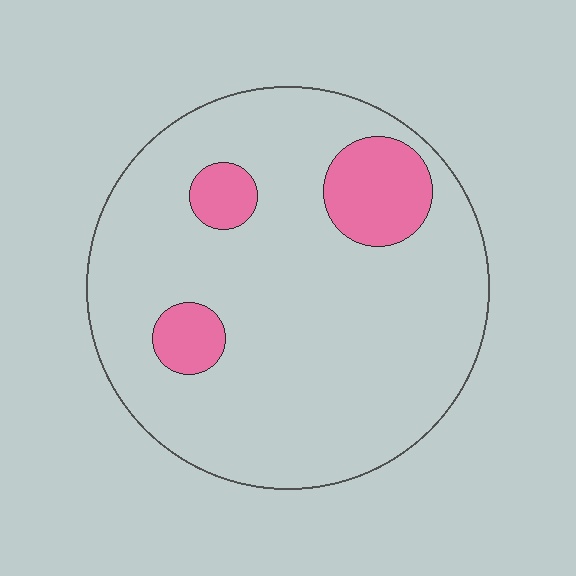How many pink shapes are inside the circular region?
3.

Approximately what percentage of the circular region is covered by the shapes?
Approximately 15%.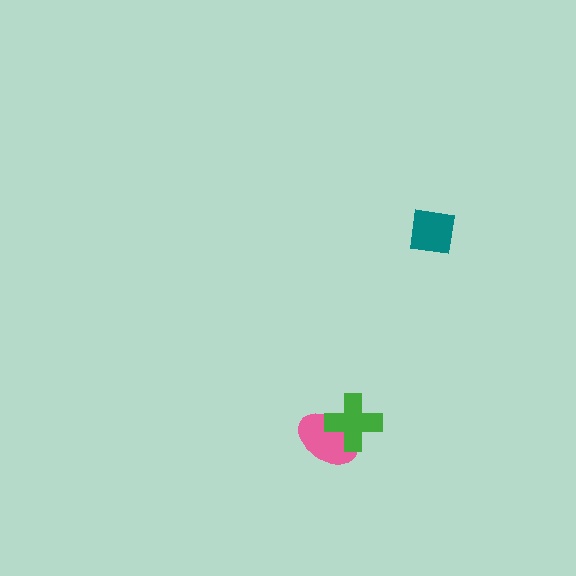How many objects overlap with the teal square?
0 objects overlap with the teal square.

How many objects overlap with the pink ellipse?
1 object overlaps with the pink ellipse.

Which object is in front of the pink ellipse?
The green cross is in front of the pink ellipse.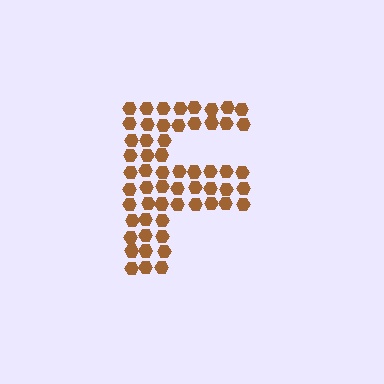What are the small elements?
The small elements are hexagons.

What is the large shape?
The large shape is the letter F.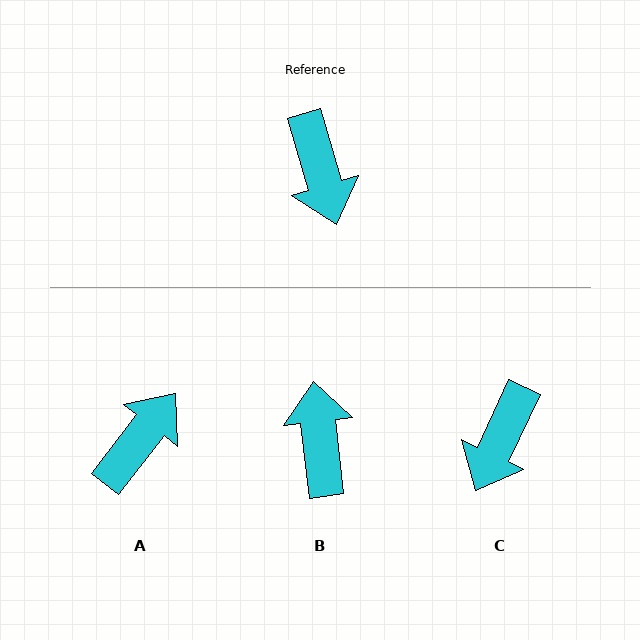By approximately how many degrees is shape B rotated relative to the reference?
Approximately 170 degrees counter-clockwise.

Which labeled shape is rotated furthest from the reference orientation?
B, about 170 degrees away.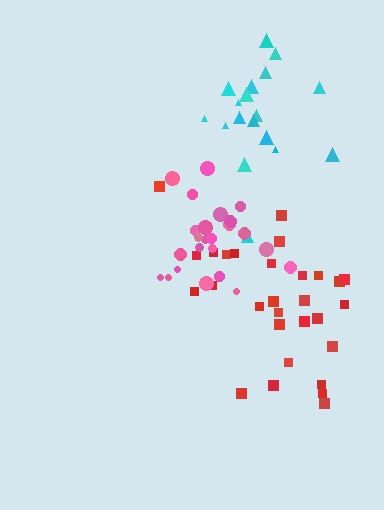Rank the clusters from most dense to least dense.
pink, red, cyan.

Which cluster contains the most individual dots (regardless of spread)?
Red (29).